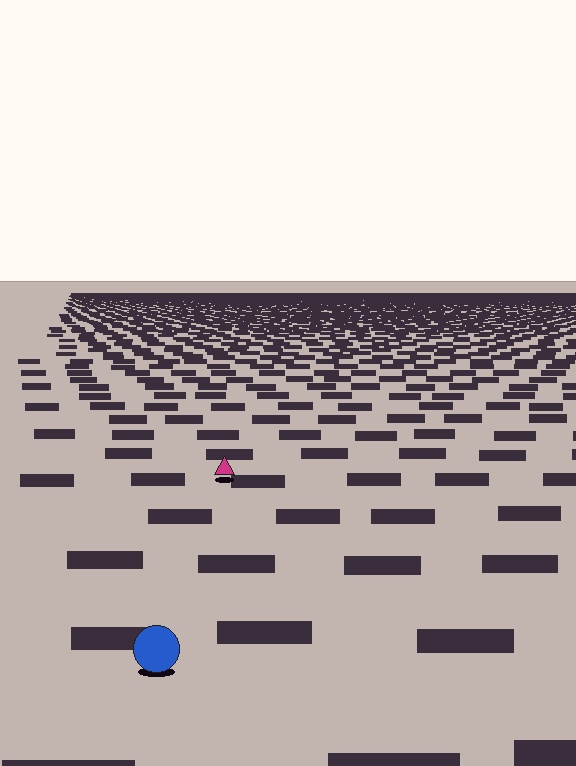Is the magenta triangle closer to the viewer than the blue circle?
No. The blue circle is closer — you can tell from the texture gradient: the ground texture is coarser near it.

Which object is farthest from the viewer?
The magenta triangle is farthest from the viewer. It appears smaller and the ground texture around it is denser.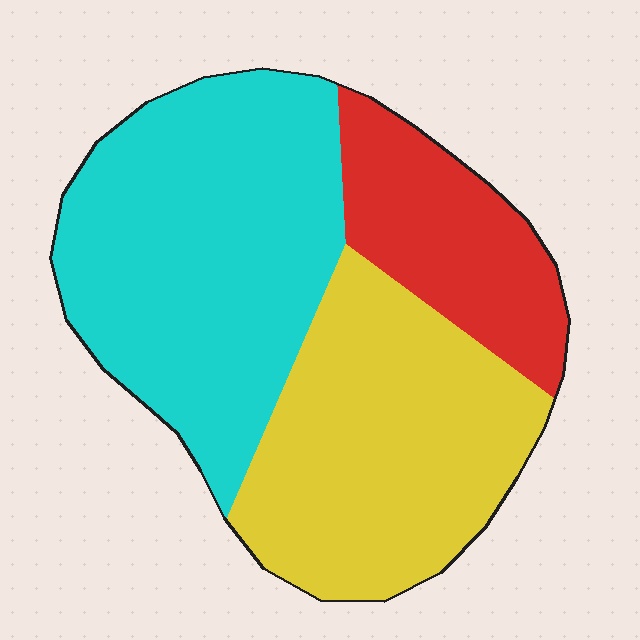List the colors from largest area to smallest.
From largest to smallest: cyan, yellow, red.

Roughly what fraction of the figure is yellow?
Yellow covers around 35% of the figure.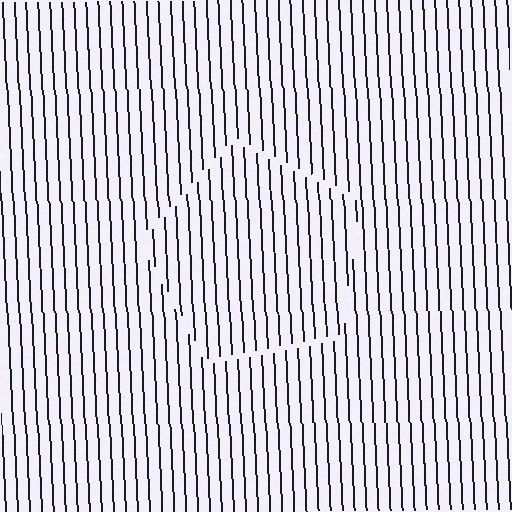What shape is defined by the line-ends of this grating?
An illusory pentagon. The interior of the shape contains the same grating, shifted by half a period — the contour is defined by the phase discontinuity where line-ends from the inner and outer gratings abut.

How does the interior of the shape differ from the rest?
The interior of the shape contains the same grating, shifted by half a period — the contour is defined by the phase discontinuity where line-ends from the inner and outer gratings abut.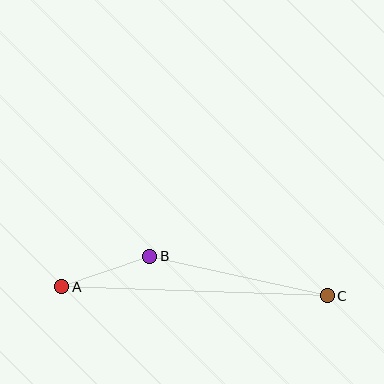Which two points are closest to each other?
Points A and B are closest to each other.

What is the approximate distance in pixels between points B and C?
The distance between B and C is approximately 182 pixels.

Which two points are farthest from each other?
Points A and C are farthest from each other.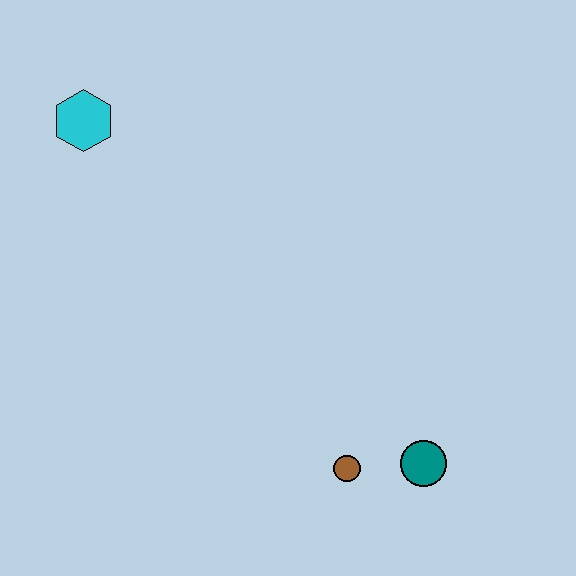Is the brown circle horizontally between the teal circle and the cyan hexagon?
Yes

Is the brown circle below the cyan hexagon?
Yes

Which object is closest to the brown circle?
The teal circle is closest to the brown circle.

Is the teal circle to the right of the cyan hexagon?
Yes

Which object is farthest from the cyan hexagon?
The teal circle is farthest from the cyan hexagon.